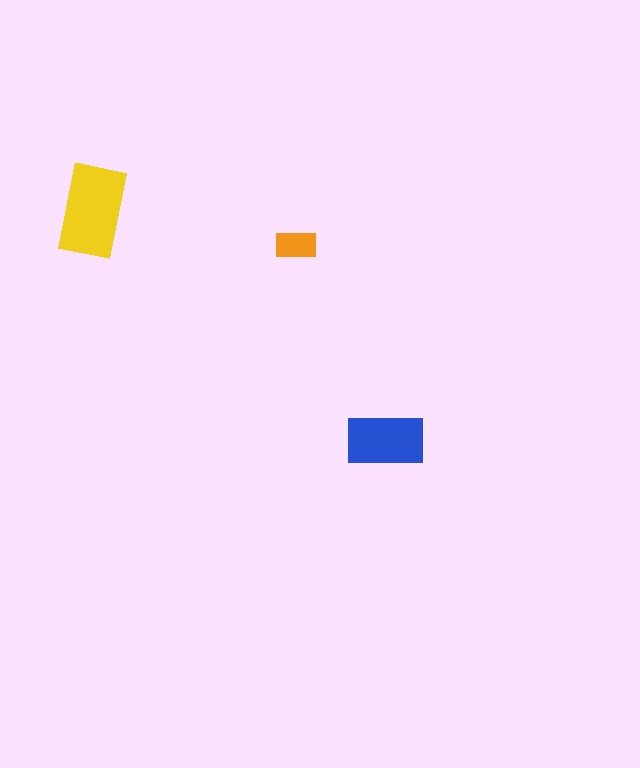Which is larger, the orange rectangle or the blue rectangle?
The blue one.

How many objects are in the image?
There are 3 objects in the image.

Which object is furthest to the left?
The yellow rectangle is leftmost.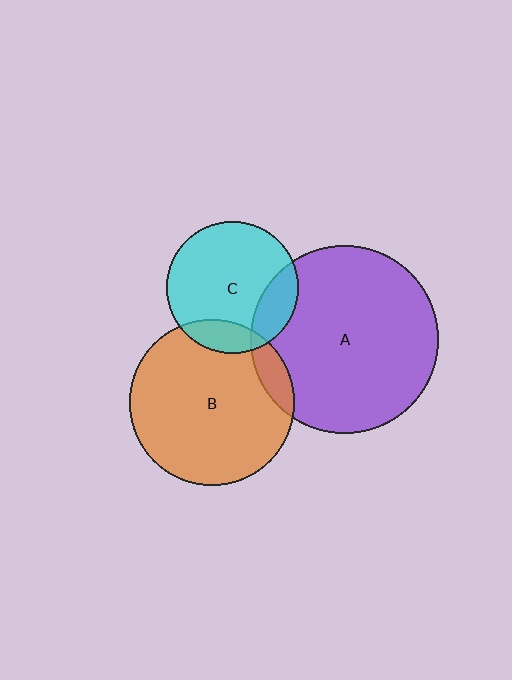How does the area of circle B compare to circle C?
Approximately 1.6 times.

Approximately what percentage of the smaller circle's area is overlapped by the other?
Approximately 10%.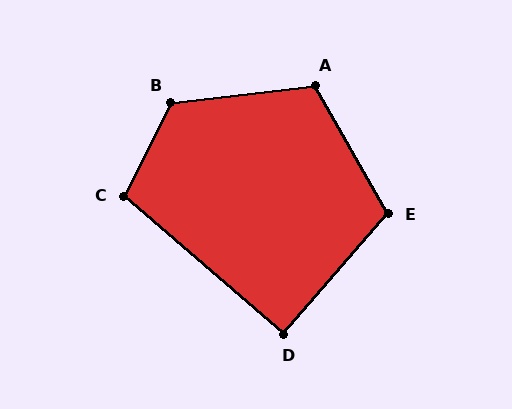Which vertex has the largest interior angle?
B, at approximately 123 degrees.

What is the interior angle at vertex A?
Approximately 113 degrees (obtuse).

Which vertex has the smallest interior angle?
D, at approximately 90 degrees.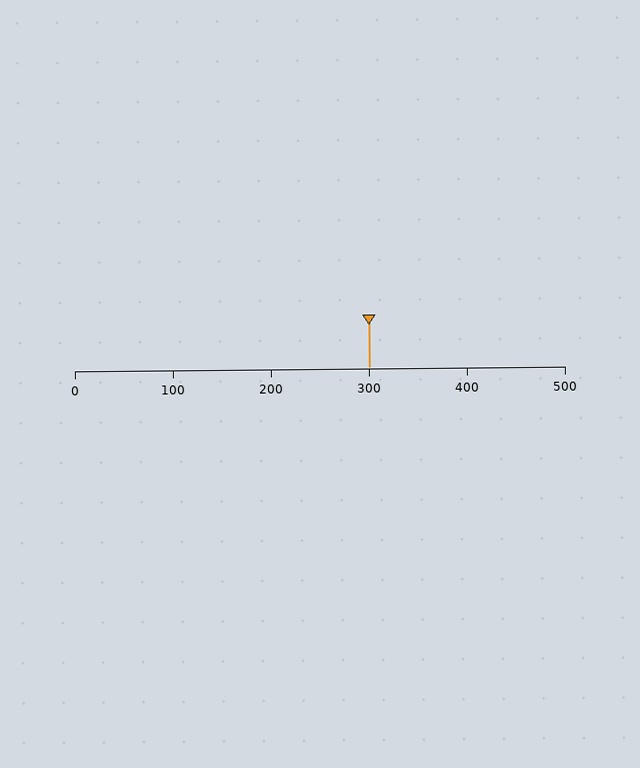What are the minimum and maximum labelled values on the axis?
The axis runs from 0 to 500.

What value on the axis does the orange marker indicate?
The marker indicates approximately 300.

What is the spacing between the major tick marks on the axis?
The major ticks are spaced 100 apart.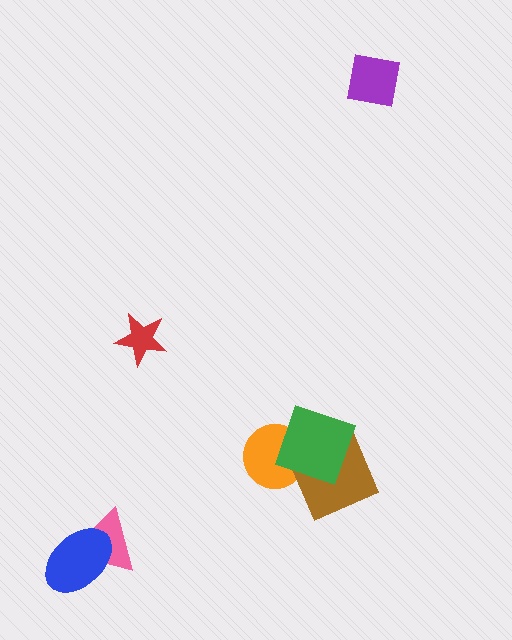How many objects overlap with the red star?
0 objects overlap with the red star.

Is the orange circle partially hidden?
Yes, it is partially covered by another shape.